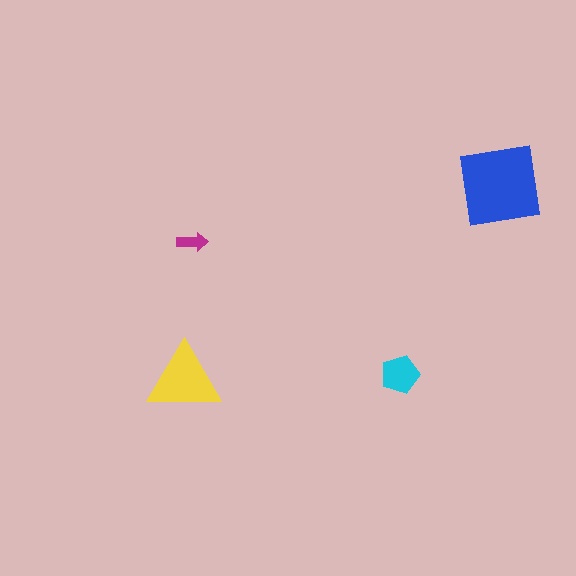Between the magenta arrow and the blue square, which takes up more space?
The blue square.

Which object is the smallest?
The magenta arrow.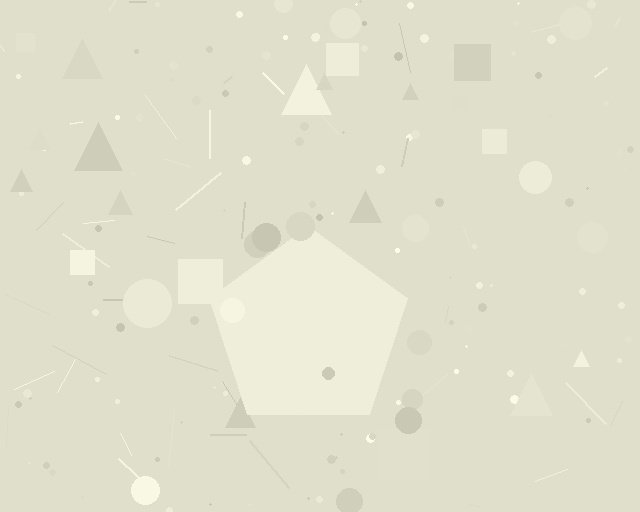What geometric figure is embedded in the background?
A pentagon is embedded in the background.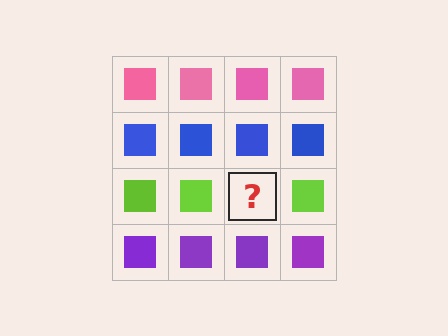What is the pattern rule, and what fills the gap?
The rule is that each row has a consistent color. The gap should be filled with a lime square.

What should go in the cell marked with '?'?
The missing cell should contain a lime square.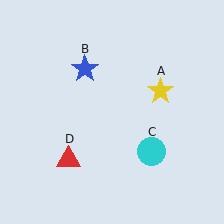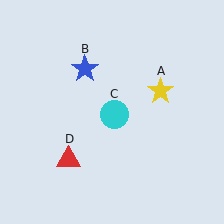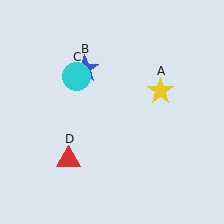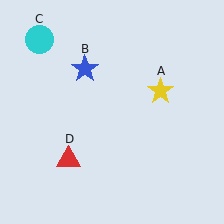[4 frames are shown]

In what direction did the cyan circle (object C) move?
The cyan circle (object C) moved up and to the left.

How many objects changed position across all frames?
1 object changed position: cyan circle (object C).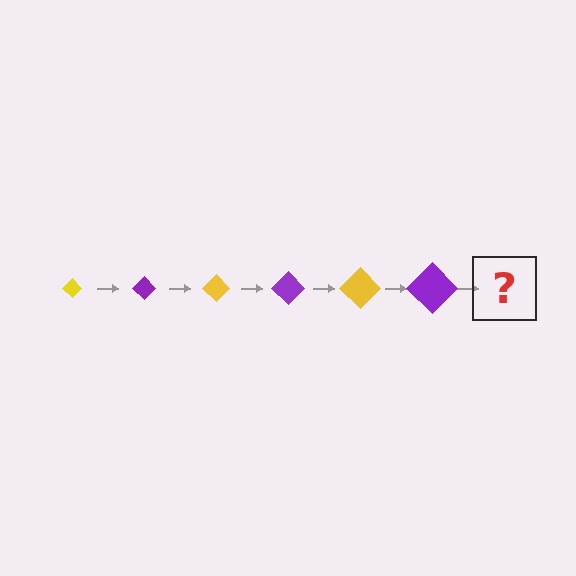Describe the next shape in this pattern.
It should be a yellow diamond, larger than the previous one.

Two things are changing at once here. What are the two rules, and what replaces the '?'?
The two rules are that the diamond grows larger each step and the color cycles through yellow and purple. The '?' should be a yellow diamond, larger than the previous one.